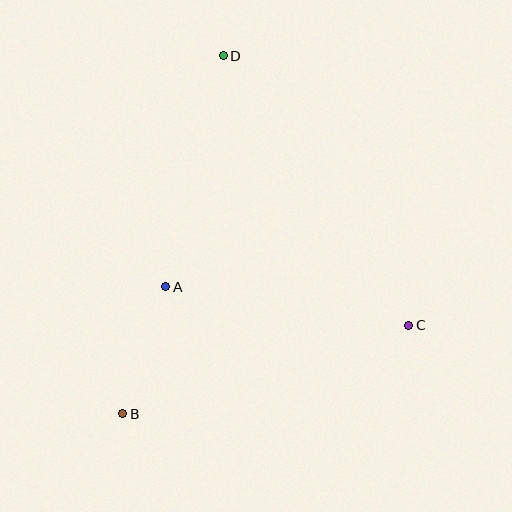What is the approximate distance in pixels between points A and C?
The distance between A and C is approximately 246 pixels.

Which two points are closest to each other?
Points A and B are closest to each other.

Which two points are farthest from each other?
Points B and D are farthest from each other.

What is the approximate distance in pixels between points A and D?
The distance between A and D is approximately 238 pixels.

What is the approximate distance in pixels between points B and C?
The distance between B and C is approximately 299 pixels.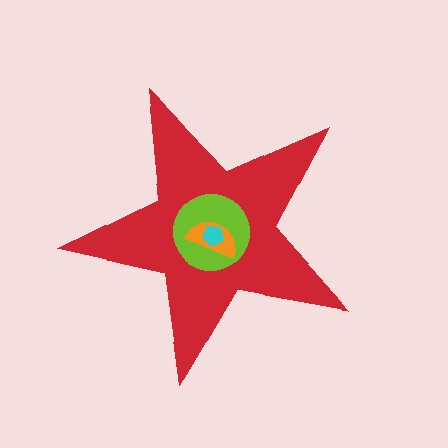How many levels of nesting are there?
4.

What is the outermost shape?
The red star.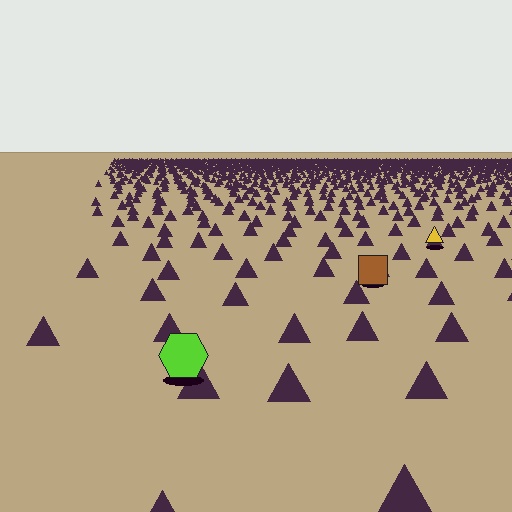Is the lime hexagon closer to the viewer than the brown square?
Yes. The lime hexagon is closer — you can tell from the texture gradient: the ground texture is coarser near it.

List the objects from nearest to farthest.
From nearest to farthest: the lime hexagon, the brown square, the yellow triangle.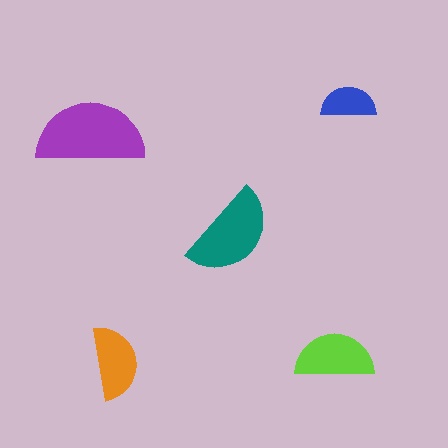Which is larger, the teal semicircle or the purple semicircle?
The purple one.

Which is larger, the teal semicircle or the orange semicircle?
The teal one.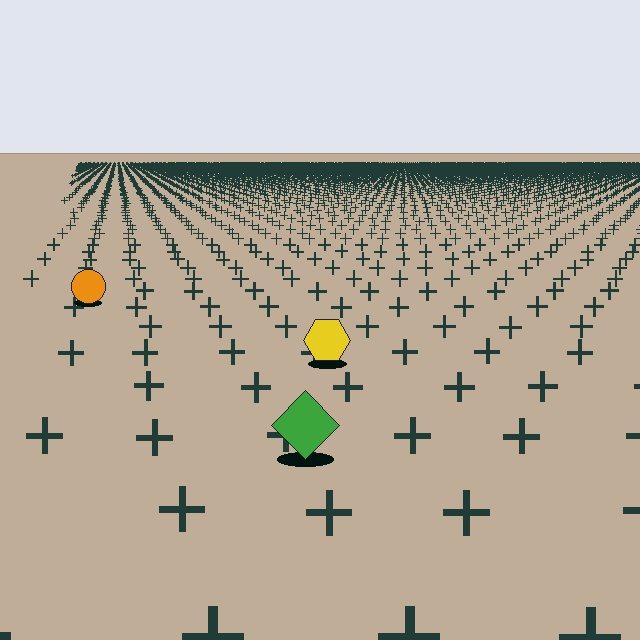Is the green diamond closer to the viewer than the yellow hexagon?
Yes. The green diamond is closer — you can tell from the texture gradient: the ground texture is coarser near it.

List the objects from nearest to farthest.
From nearest to farthest: the green diamond, the yellow hexagon, the orange circle.